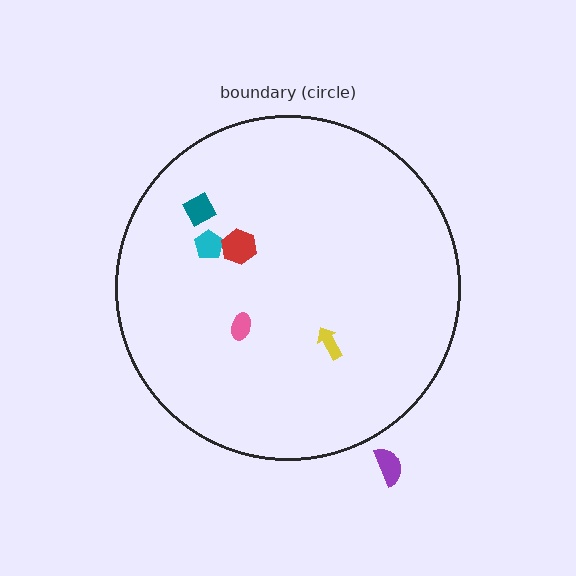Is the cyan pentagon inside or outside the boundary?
Inside.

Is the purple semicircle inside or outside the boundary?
Outside.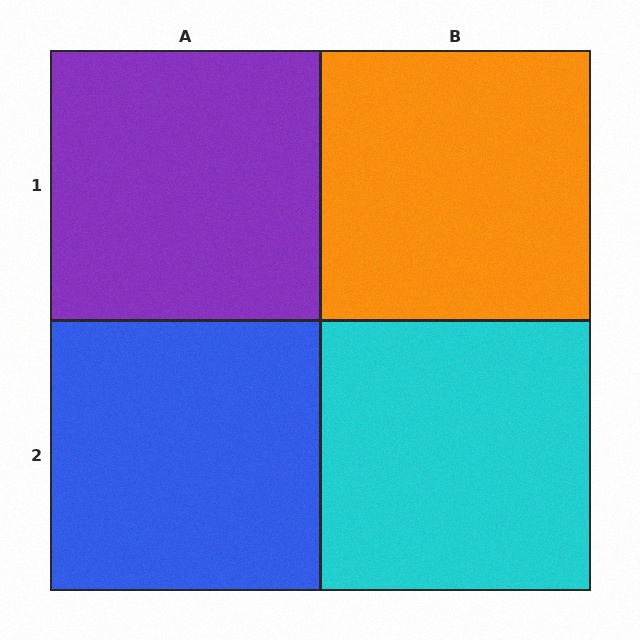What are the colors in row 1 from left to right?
Purple, orange.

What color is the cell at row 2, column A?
Blue.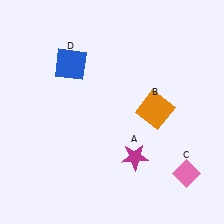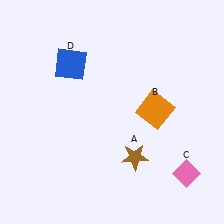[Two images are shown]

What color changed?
The star (A) changed from magenta in Image 1 to brown in Image 2.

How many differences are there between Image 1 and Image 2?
There is 1 difference between the two images.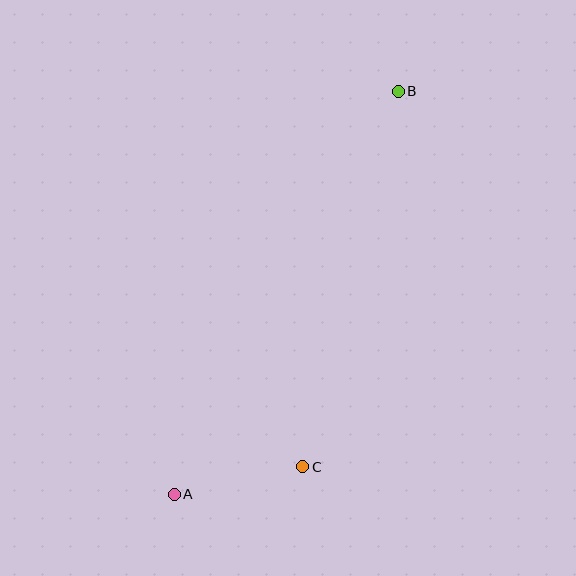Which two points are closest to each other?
Points A and C are closest to each other.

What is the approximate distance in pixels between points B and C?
The distance between B and C is approximately 388 pixels.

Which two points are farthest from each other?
Points A and B are farthest from each other.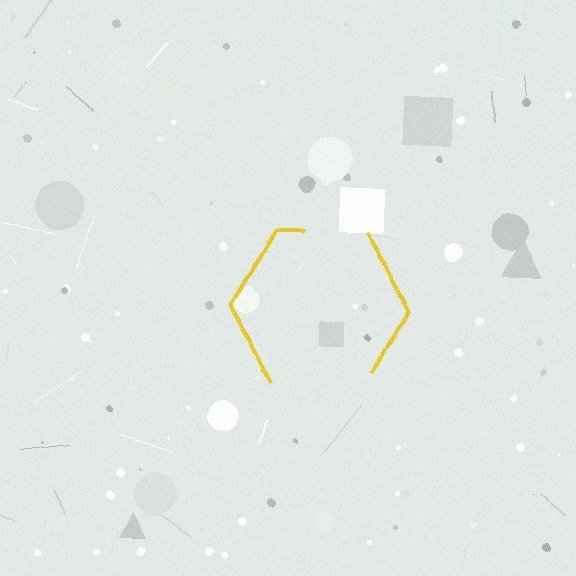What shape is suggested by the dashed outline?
The dashed outline suggests a hexagon.